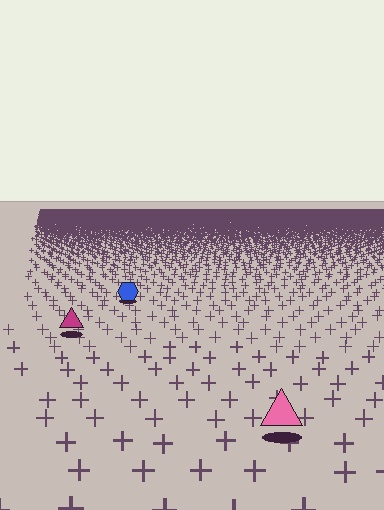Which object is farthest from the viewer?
The blue hexagon is farthest from the viewer. It appears smaller and the ground texture around it is denser.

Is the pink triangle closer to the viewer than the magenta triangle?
Yes. The pink triangle is closer — you can tell from the texture gradient: the ground texture is coarser near it.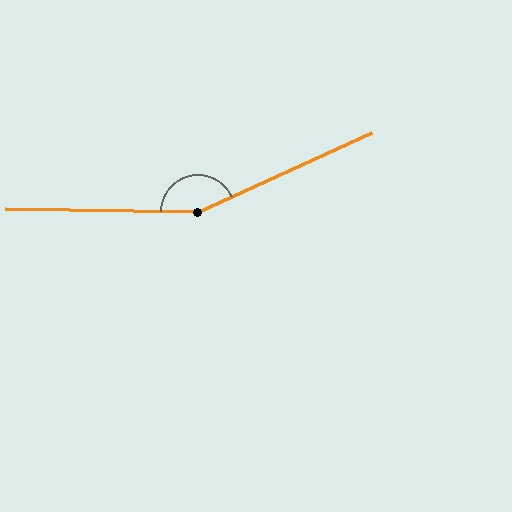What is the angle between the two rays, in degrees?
Approximately 154 degrees.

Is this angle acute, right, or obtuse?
It is obtuse.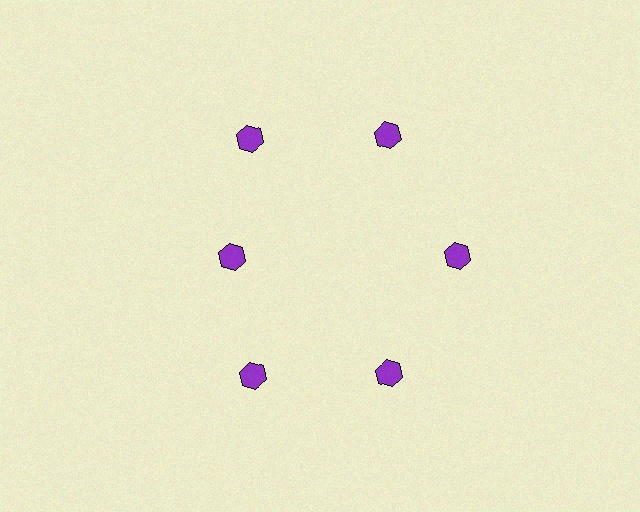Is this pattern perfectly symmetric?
No. The 6 purple hexagons are arranged in a ring, but one element near the 9 o'clock position is pulled inward toward the center, breaking the 6-fold rotational symmetry.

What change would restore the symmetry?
The symmetry would be restored by moving it outward, back onto the ring so that all 6 hexagons sit at equal angles and equal distance from the center.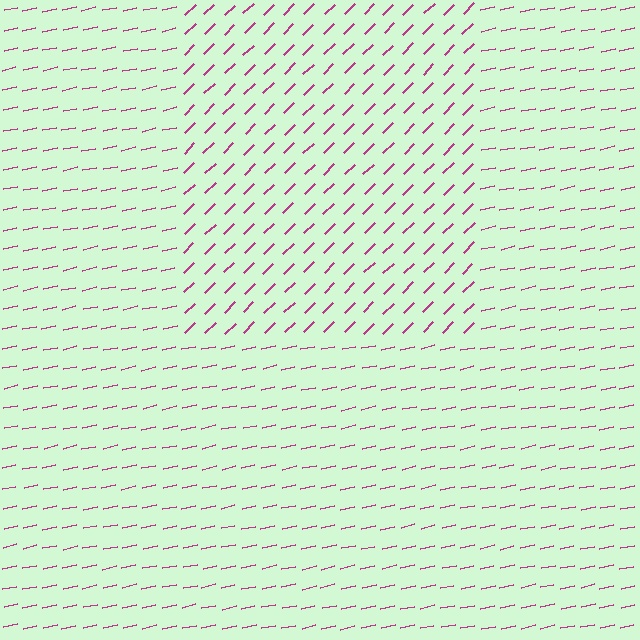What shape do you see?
I see a rectangle.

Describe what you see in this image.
The image is filled with small magenta line segments. A rectangle region in the image has lines oriented differently from the surrounding lines, creating a visible texture boundary.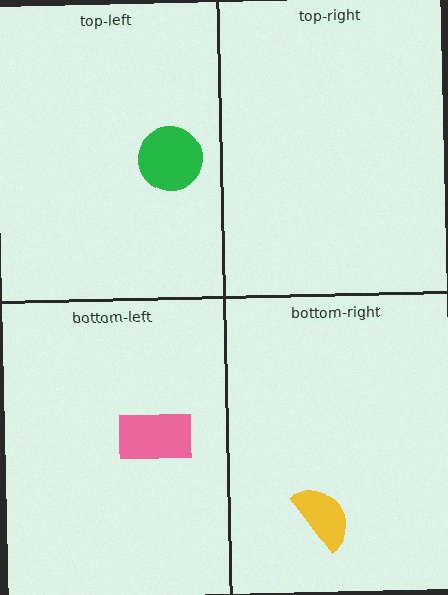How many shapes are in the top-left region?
1.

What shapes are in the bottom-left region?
The pink rectangle.